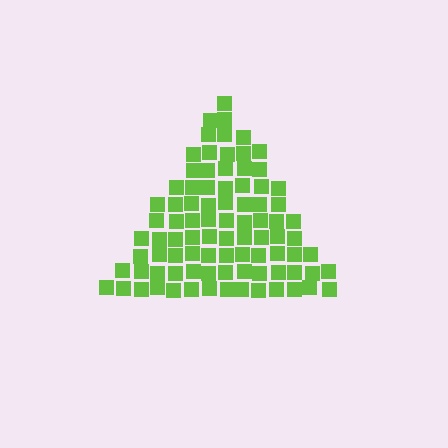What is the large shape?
The large shape is a triangle.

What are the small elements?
The small elements are squares.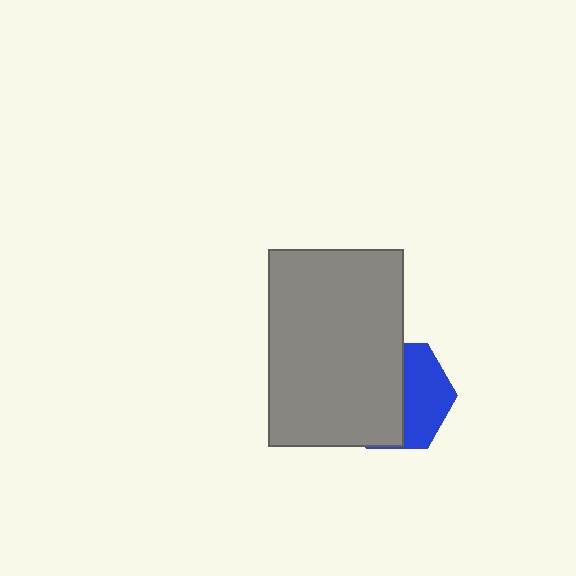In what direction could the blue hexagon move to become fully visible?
The blue hexagon could move right. That would shift it out from behind the gray rectangle entirely.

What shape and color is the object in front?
The object in front is a gray rectangle.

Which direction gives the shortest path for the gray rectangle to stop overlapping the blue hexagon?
Moving left gives the shortest separation.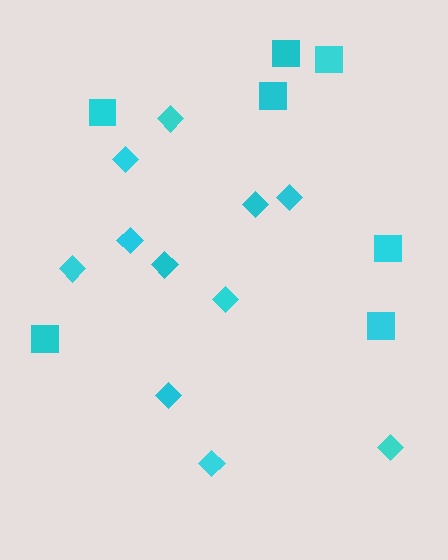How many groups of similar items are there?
There are 2 groups: one group of squares (7) and one group of diamonds (11).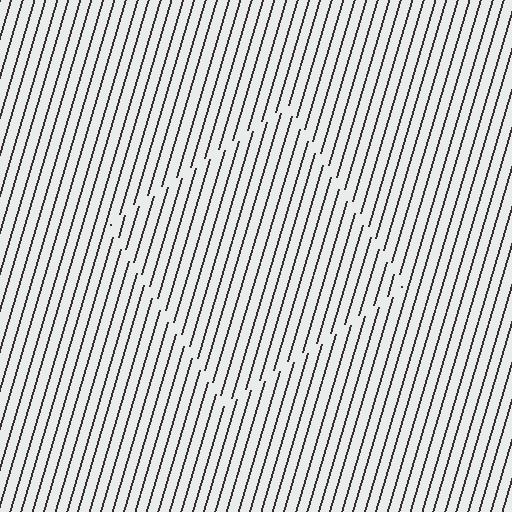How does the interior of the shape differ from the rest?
The interior of the shape contains the same grating, shifted by half a period — the contour is defined by the phase discontinuity where line-ends from the inner and outer gratings abut.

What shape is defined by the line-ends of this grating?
An illusory square. The interior of the shape contains the same grating, shifted by half a period — the contour is defined by the phase discontinuity where line-ends from the inner and outer gratings abut.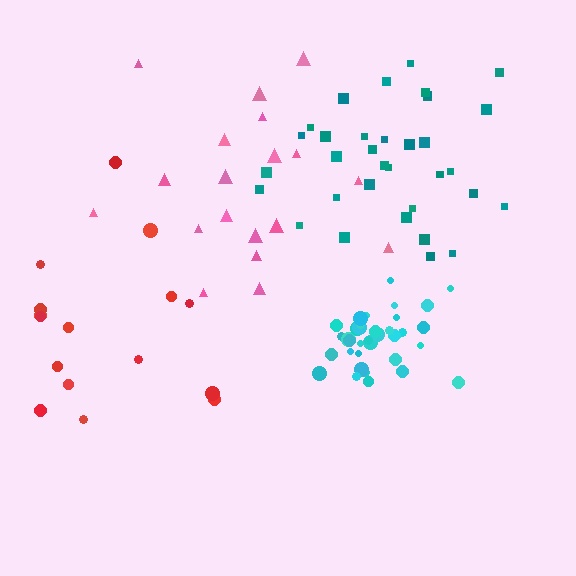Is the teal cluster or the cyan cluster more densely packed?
Cyan.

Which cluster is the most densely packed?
Cyan.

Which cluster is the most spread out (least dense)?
Red.